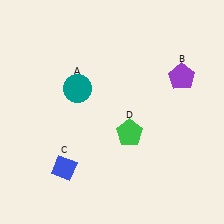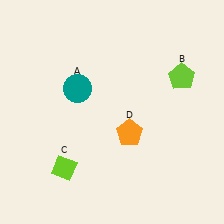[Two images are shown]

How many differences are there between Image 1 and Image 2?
There are 3 differences between the two images.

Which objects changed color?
B changed from purple to lime. C changed from blue to lime. D changed from green to orange.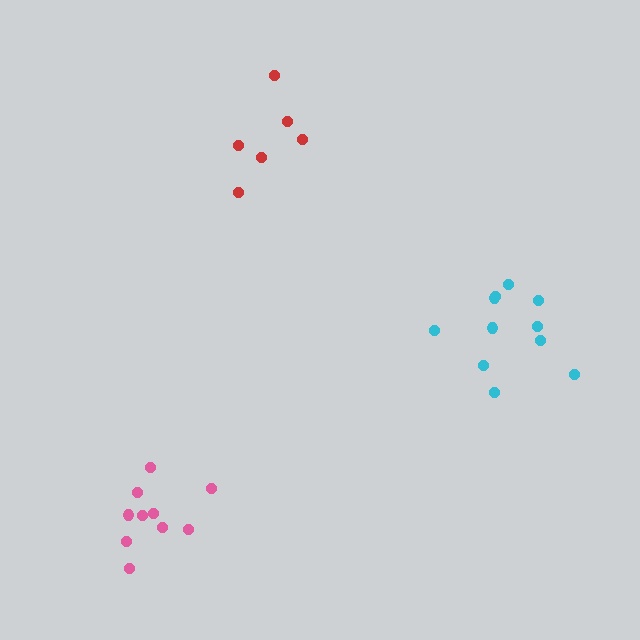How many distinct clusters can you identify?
There are 3 distinct clusters.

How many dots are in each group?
Group 1: 6 dots, Group 2: 11 dots, Group 3: 10 dots (27 total).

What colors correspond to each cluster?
The clusters are colored: red, cyan, pink.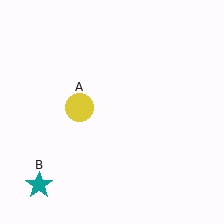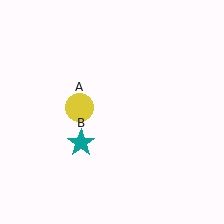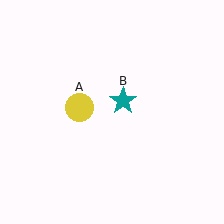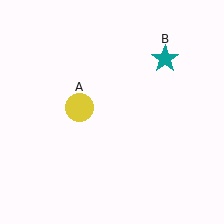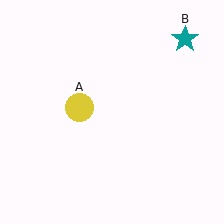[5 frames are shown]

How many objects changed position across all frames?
1 object changed position: teal star (object B).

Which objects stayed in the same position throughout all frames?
Yellow circle (object A) remained stationary.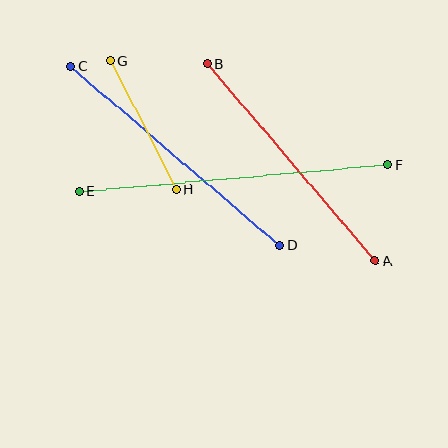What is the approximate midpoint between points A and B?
The midpoint is at approximately (291, 162) pixels.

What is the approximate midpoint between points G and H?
The midpoint is at approximately (143, 125) pixels.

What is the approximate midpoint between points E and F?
The midpoint is at approximately (233, 178) pixels.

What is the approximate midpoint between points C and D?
The midpoint is at approximately (175, 156) pixels.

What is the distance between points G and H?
The distance is approximately 144 pixels.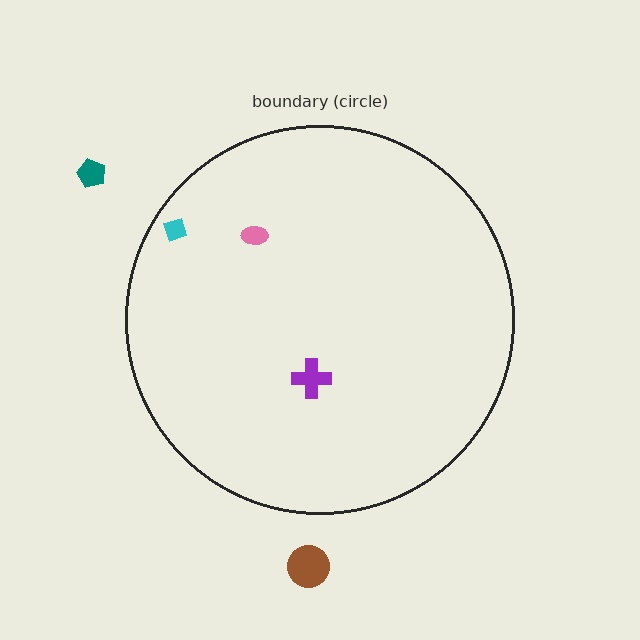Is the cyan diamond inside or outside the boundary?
Inside.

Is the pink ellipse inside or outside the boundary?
Inside.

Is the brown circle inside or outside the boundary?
Outside.